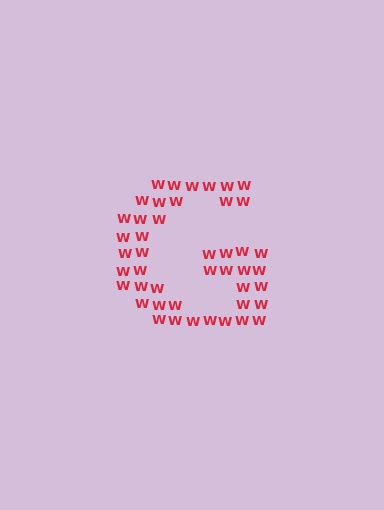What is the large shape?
The large shape is the letter G.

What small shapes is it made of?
It is made of small letter W's.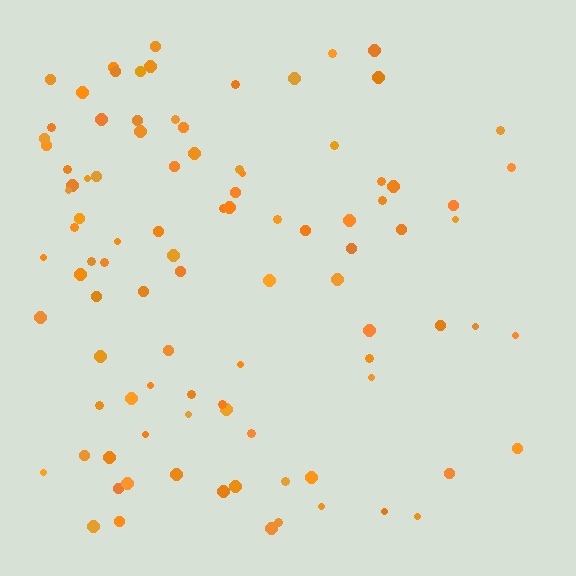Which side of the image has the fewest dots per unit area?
The right.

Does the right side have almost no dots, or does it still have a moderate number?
Still a moderate number, just noticeably fewer than the left.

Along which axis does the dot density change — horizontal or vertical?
Horizontal.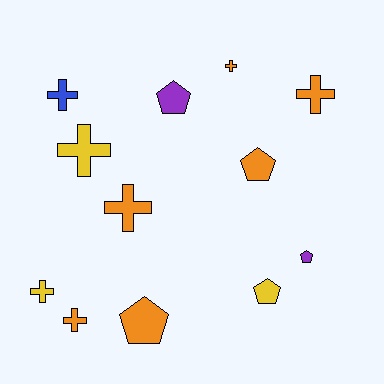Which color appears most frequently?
Orange, with 6 objects.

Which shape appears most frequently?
Cross, with 7 objects.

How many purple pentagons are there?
There are 2 purple pentagons.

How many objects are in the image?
There are 12 objects.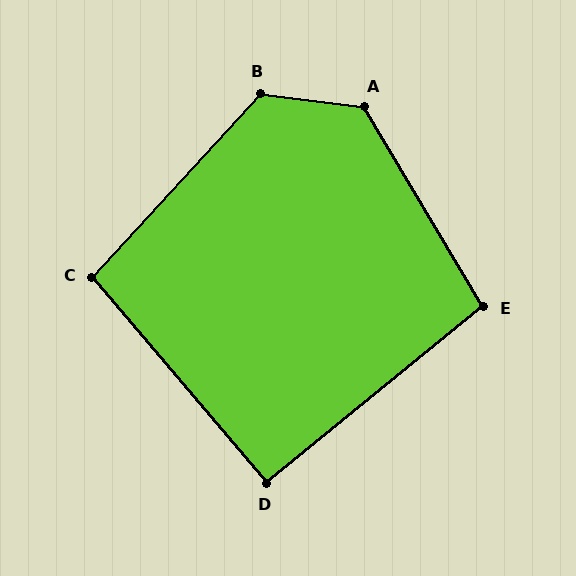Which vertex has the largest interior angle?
A, at approximately 128 degrees.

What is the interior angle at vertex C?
Approximately 97 degrees (obtuse).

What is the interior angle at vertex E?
Approximately 98 degrees (obtuse).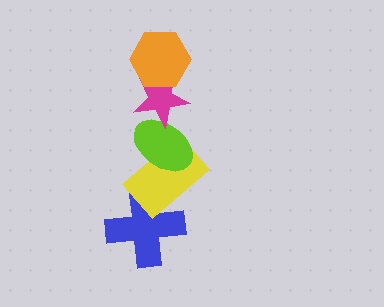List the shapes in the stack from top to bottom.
From top to bottom: the orange hexagon, the magenta star, the lime ellipse, the yellow rectangle, the blue cross.